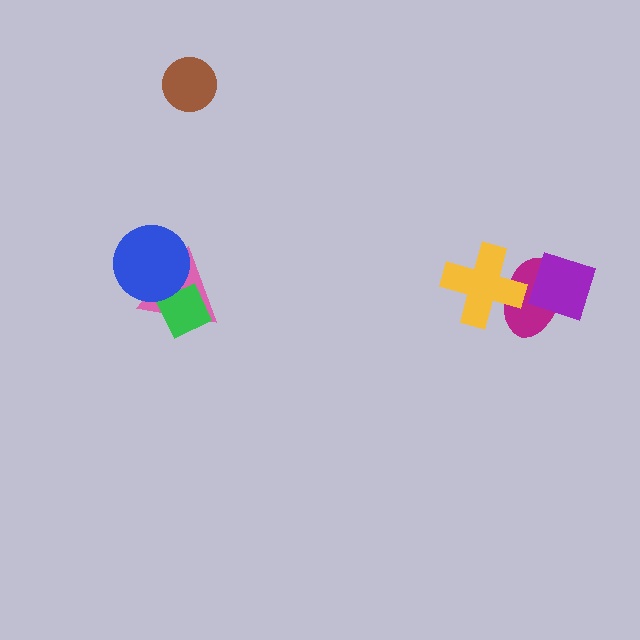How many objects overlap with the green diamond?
2 objects overlap with the green diamond.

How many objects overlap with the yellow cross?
1 object overlaps with the yellow cross.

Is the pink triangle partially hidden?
Yes, it is partially covered by another shape.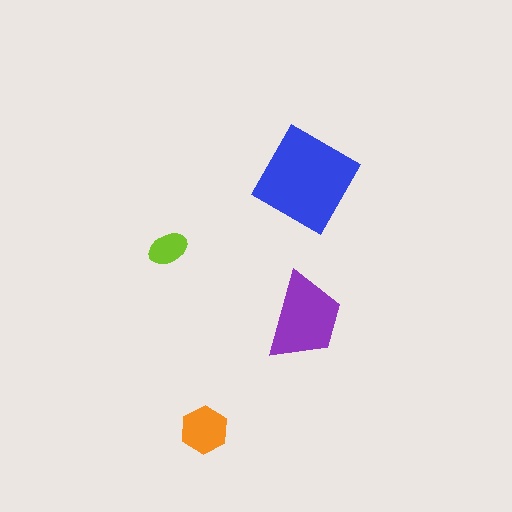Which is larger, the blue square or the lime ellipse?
The blue square.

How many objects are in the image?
There are 4 objects in the image.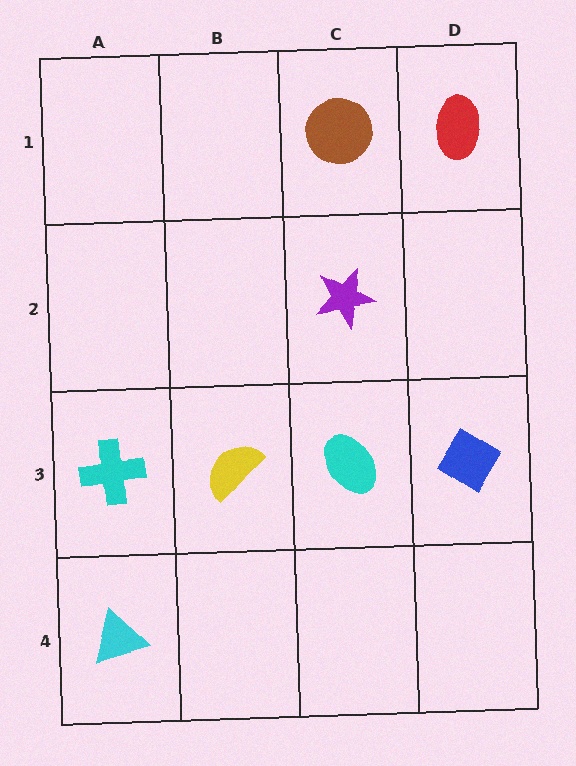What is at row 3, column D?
A blue diamond.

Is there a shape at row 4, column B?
No, that cell is empty.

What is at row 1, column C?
A brown circle.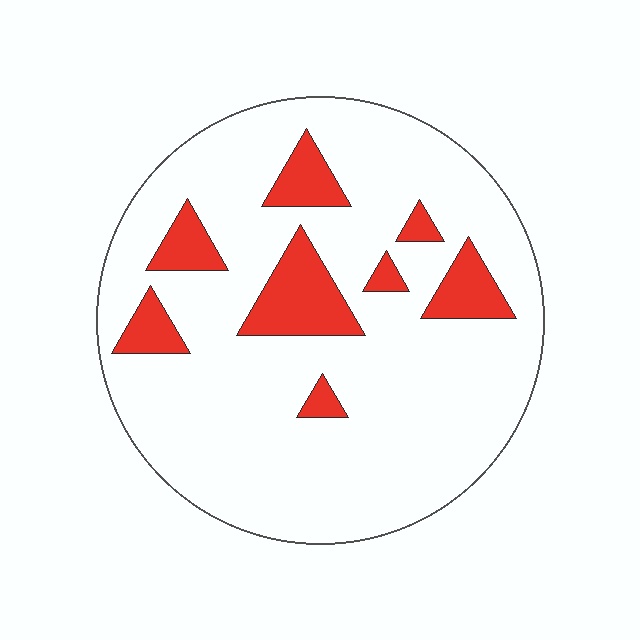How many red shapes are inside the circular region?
8.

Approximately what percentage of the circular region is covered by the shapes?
Approximately 15%.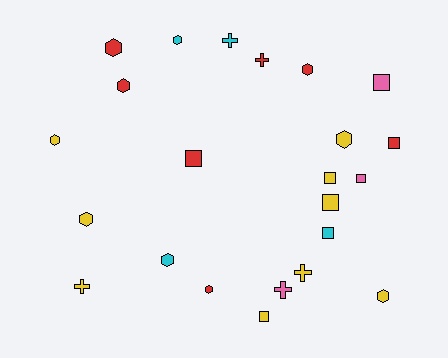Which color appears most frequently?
Yellow, with 9 objects.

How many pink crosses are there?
There is 1 pink cross.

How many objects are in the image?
There are 23 objects.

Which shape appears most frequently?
Hexagon, with 10 objects.